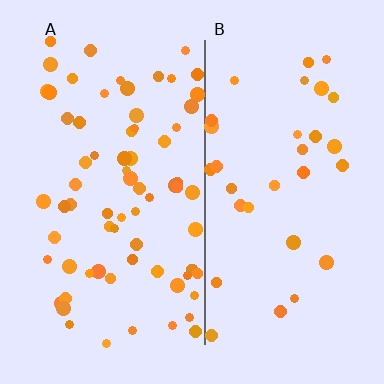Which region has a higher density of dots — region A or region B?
A (the left).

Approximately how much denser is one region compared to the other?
Approximately 2.2× — region A over region B.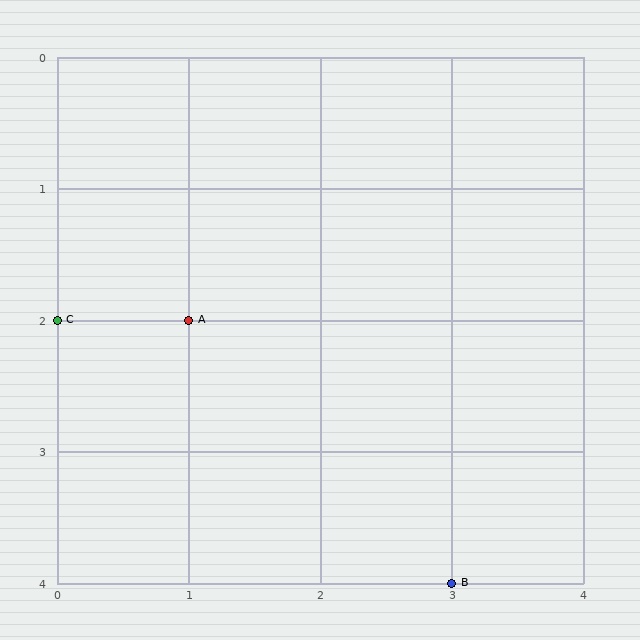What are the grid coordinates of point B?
Point B is at grid coordinates (3, 4).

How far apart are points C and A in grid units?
Points C and A are 1 column apart.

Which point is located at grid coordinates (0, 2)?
Point C is at (0, 2).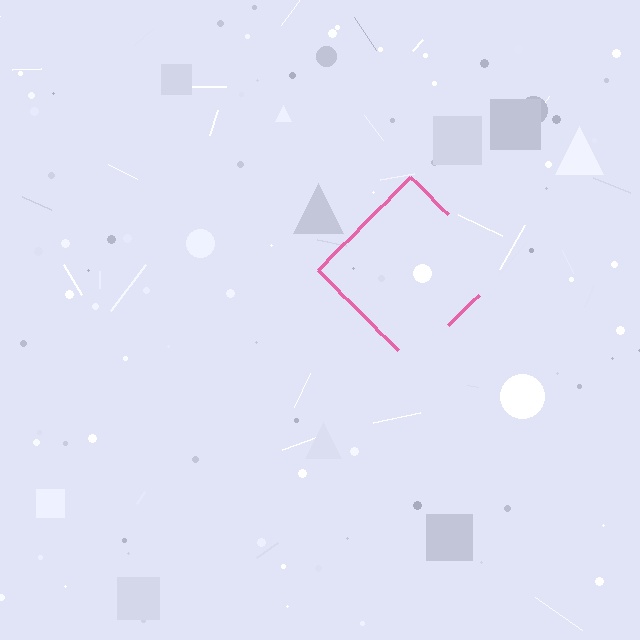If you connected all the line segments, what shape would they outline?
They would outline a diamond.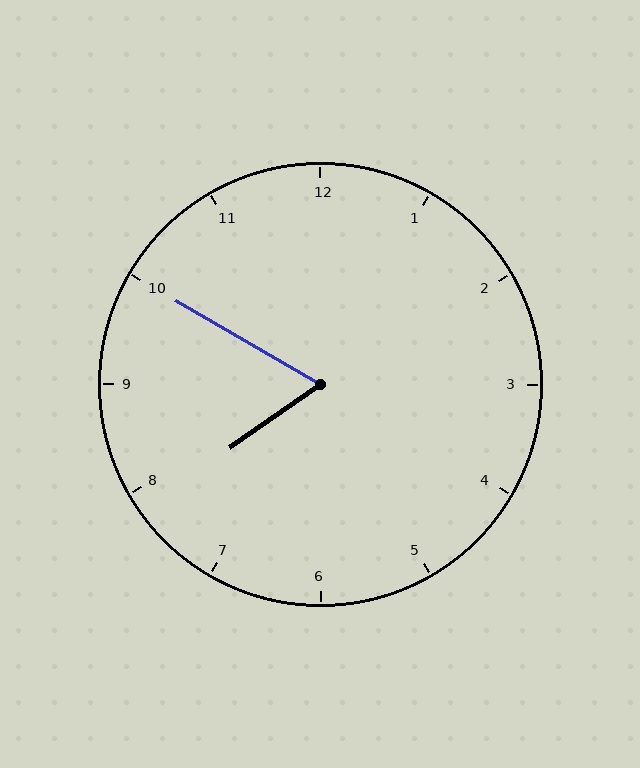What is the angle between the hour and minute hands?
Approximately 65 degrees.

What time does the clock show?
7:50.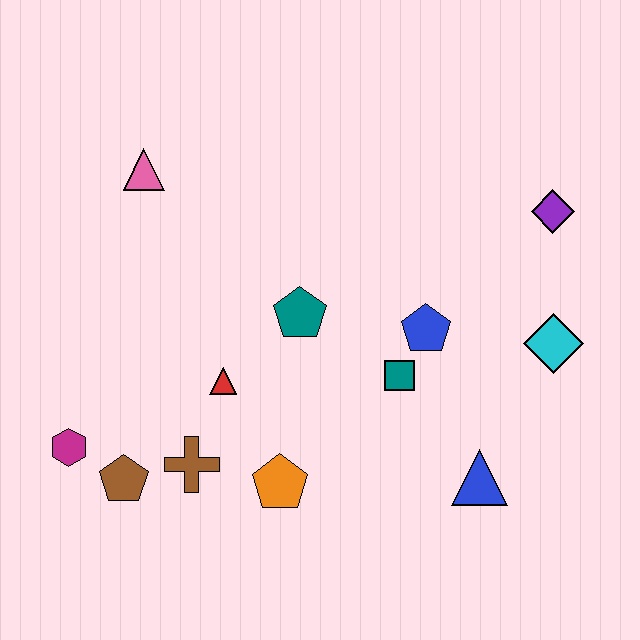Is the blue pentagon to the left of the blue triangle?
Yes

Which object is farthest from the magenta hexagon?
The purple diamond is farthest from the magenta hexagon.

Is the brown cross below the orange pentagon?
No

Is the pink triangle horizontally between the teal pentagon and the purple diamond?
No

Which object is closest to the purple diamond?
The cyan diamond is closest to the purple diamond.